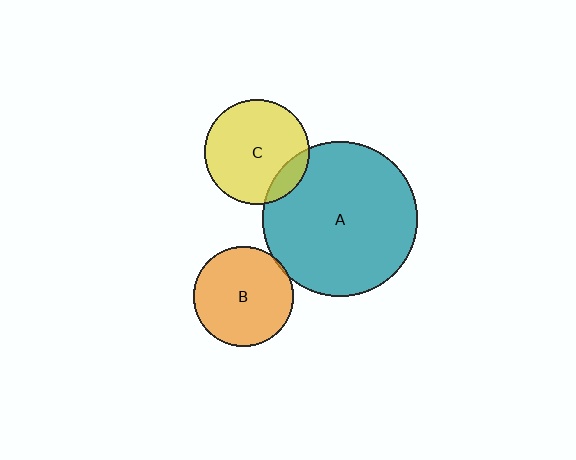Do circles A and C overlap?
Yes.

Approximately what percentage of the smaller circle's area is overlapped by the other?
Approximately 15%.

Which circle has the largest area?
Circle A (teal).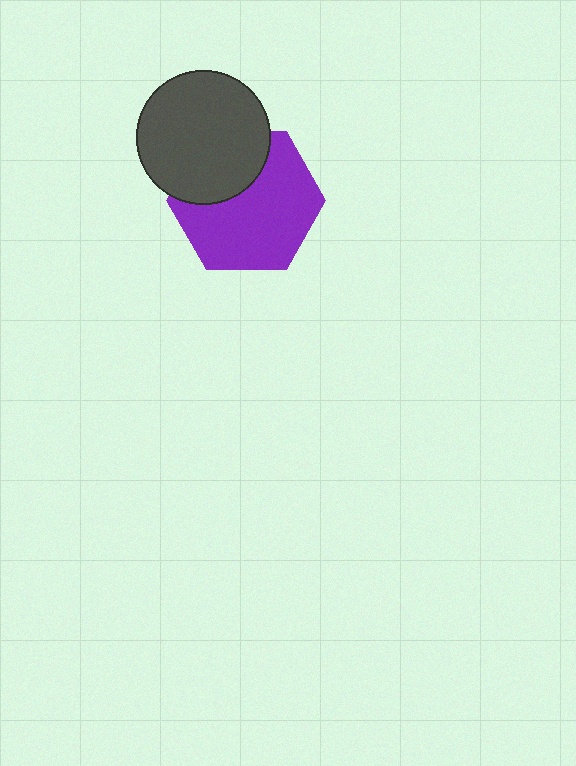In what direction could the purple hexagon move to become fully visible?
The purple hexagon could move down. That would shift it out from behind the dark gray circle entirely.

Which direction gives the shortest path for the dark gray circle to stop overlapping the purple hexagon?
Moving up gives the shortest separation.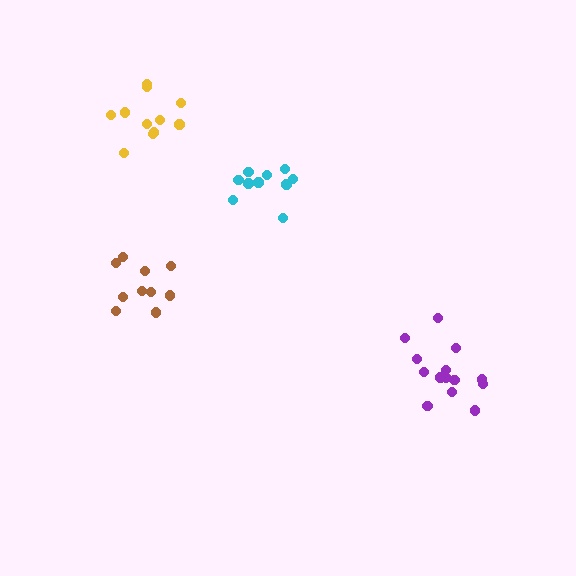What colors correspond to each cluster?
The clusters are colored: yellow, purple, brown, cyan.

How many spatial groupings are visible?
There are 4 spatial groupings.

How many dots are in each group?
Group 1: 11 dots, Group 2: 14 dots, Group 3: 10 dots, Group 4: 10 dots (45 total).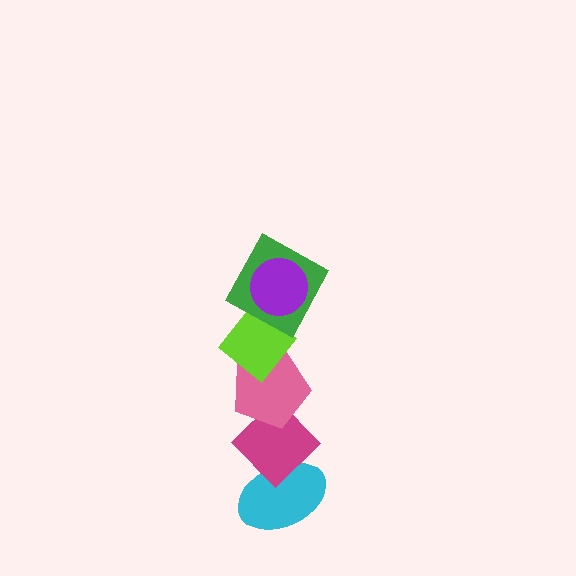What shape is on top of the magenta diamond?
The pink pentagon is on top of the magenta diamond.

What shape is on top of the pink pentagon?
The lime diamond is on top of the pink pentagon.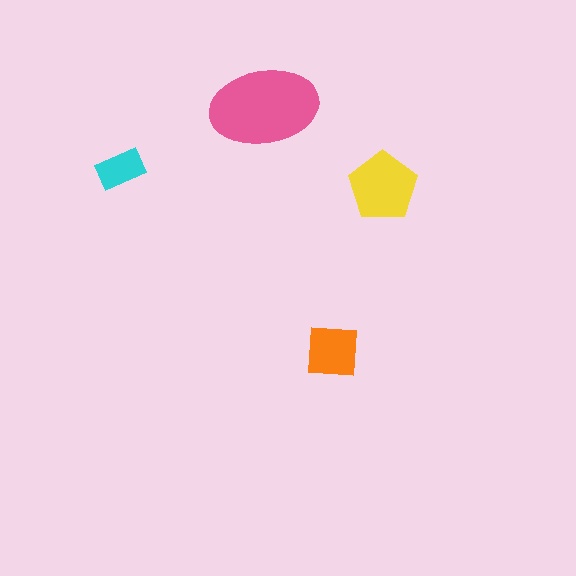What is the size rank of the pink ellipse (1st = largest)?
1st.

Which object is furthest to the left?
The cyan rectangle is leftmost.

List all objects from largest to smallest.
The pink ellipse, the yellow pentagon, the orange square, the cyan rectangle.